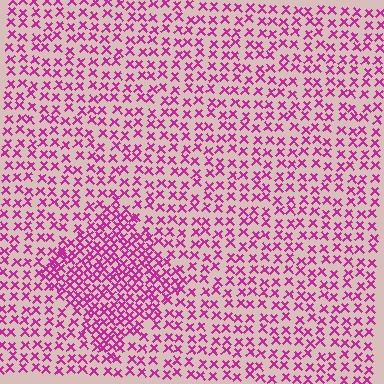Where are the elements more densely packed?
The elements are more densely packed inside the diamond boundary.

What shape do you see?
I see a diamond.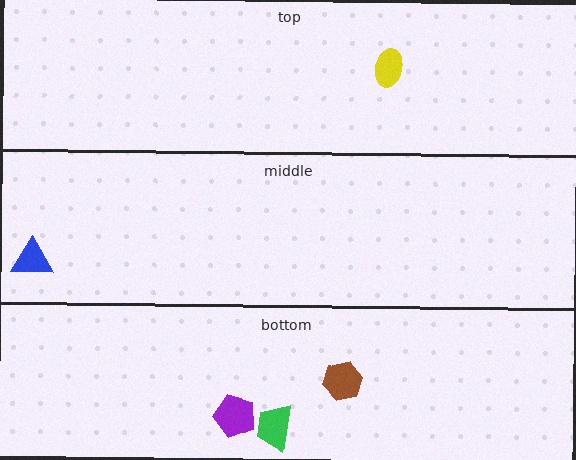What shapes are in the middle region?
The blue triangle.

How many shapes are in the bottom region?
3.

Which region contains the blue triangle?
The middle region.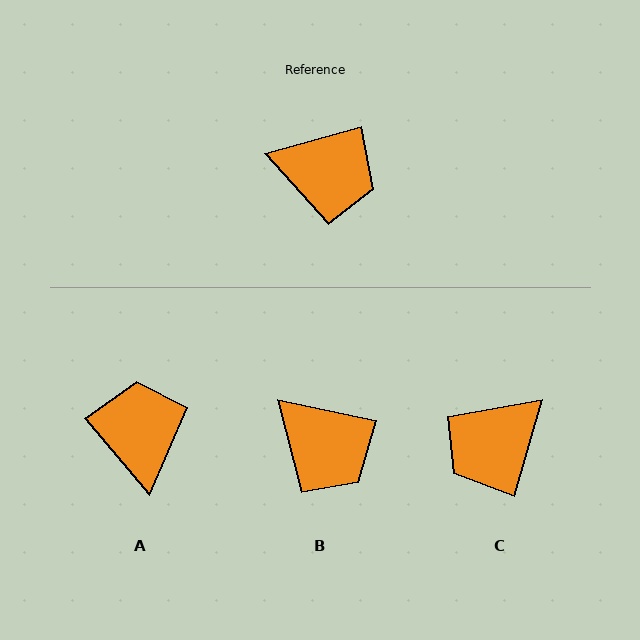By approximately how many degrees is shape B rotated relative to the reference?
Approximately 27 degrees clockwise.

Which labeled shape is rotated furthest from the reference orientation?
C, about 121 degrees away.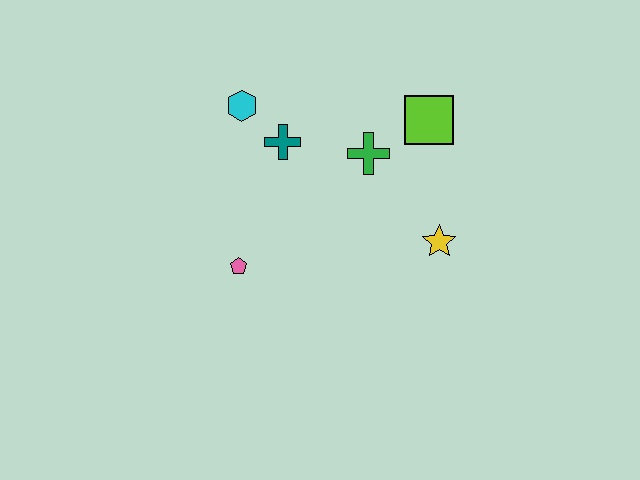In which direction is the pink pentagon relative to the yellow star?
The pink pentagon is to the left of the yellow star.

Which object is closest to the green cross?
The lime square is closest to the green cross.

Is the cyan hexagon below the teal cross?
No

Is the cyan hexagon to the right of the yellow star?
No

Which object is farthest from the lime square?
The pink pentagon is farthest from the lime square.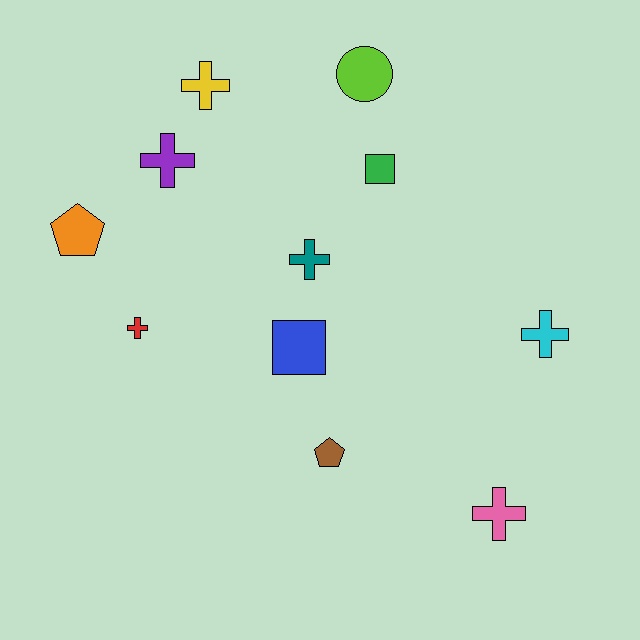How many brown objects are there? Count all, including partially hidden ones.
There is 1 brown object.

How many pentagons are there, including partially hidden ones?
There are 2 pentagons.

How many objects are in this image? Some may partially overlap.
There are 11 objects.